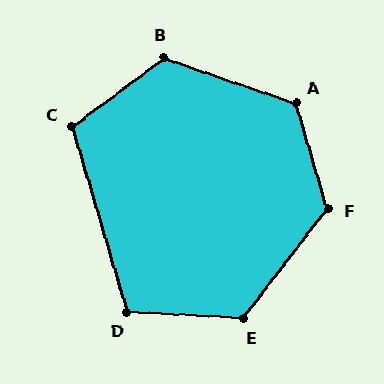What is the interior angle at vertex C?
Approximately 110 degrees (obtuse).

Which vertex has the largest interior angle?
F, at approximately 126 degrees.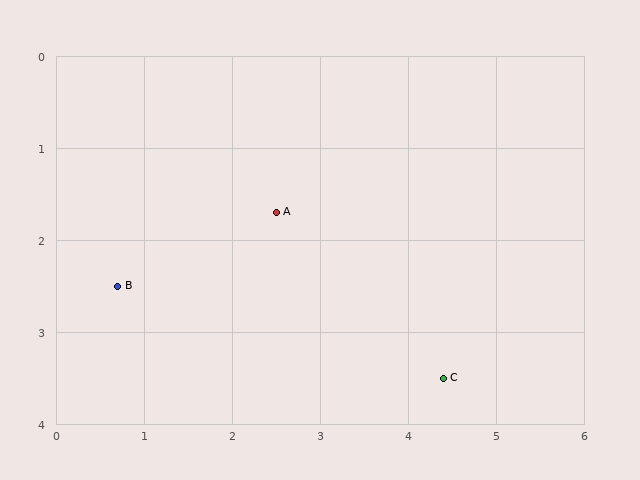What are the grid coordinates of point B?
Point B is at approximately (0.7, 2.5).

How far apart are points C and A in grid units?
Points C and A are about 2.6 grid units apart.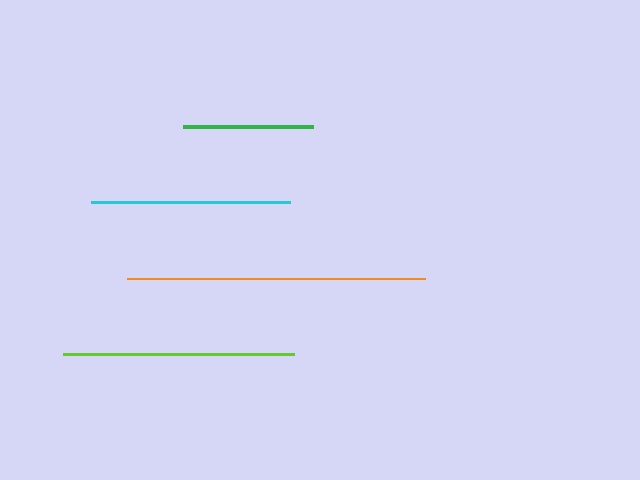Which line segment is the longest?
The orange line is the longest at approximately 298 pixels.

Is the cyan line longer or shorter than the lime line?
The lime line is longer than the cyan line.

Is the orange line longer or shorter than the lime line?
The orange line is longer than the lime line.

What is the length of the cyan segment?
The cyan segment is approximately 199 pixels long.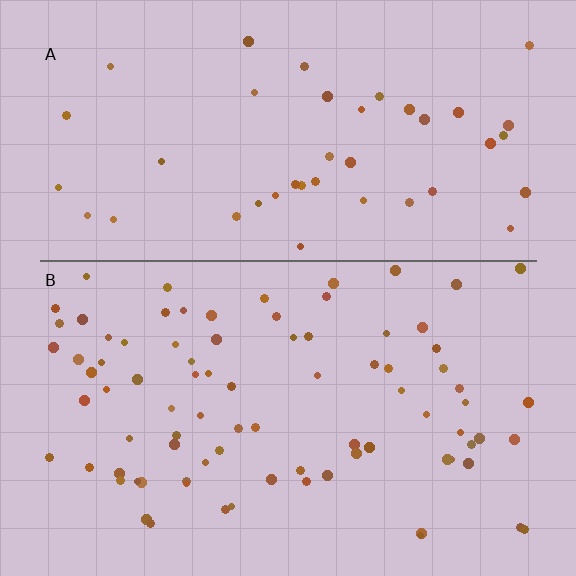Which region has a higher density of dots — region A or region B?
B (the bottom).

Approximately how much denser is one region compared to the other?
Approximately 2.0× — region B over region A.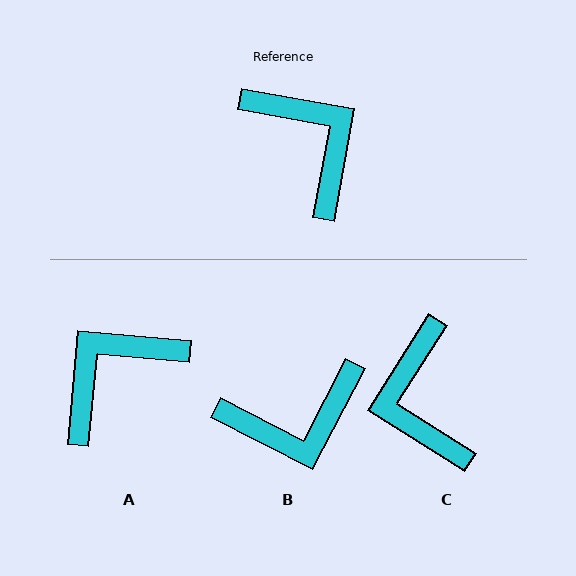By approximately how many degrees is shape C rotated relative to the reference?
Approximately 158 degrees counter-clockwise.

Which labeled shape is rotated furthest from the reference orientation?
C, about 158 degrees away.